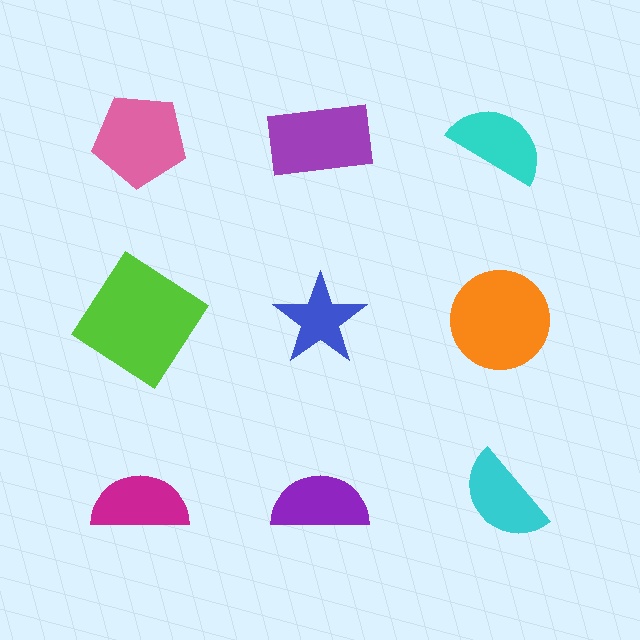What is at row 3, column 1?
A magenta semicircle.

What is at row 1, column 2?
A purple rectangle.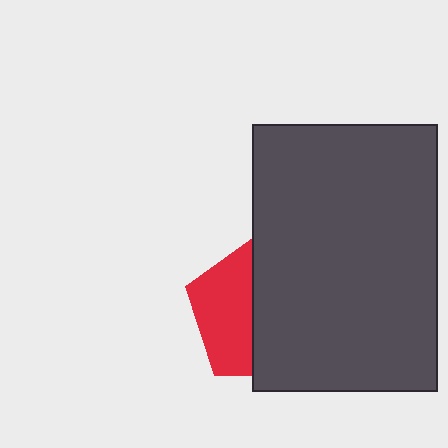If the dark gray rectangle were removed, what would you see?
You would see the complete red pentagon.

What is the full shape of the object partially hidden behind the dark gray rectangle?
The partially hidden object is a red pentagon.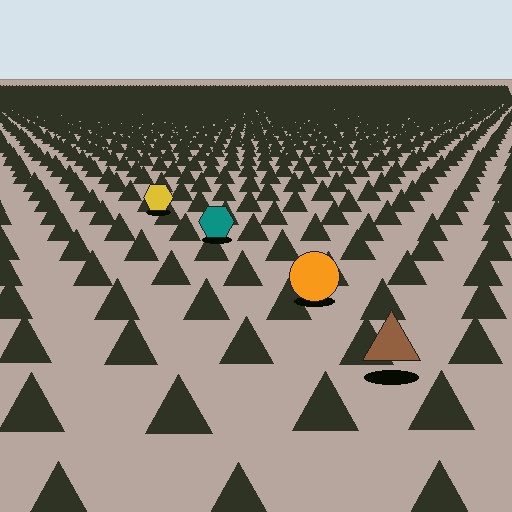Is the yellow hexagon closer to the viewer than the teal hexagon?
No. The teal hexagon is closer — you can tell from the texture gradient: the ground texture is coarser near it.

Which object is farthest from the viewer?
The yellow hexagon is farthest from the viewer. It appears smaller and the ground texture around it is denser.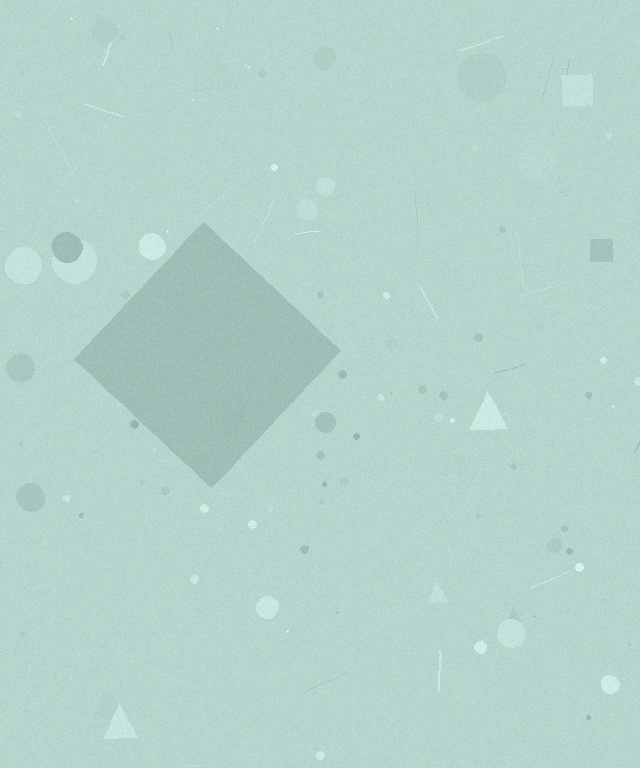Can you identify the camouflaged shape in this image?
The camouflaged shape is a diamond.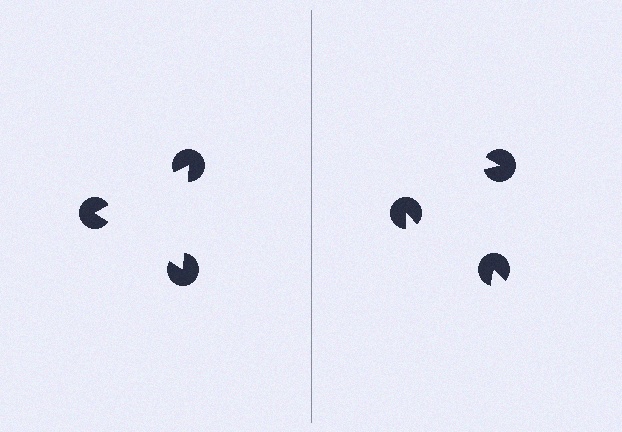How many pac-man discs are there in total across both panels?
6 — 3 on each side.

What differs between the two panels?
The pac-man discs are positioned identically on both sides; only the wedge orientations differ. On the left they align to a triangle; on the right they are misaligned.